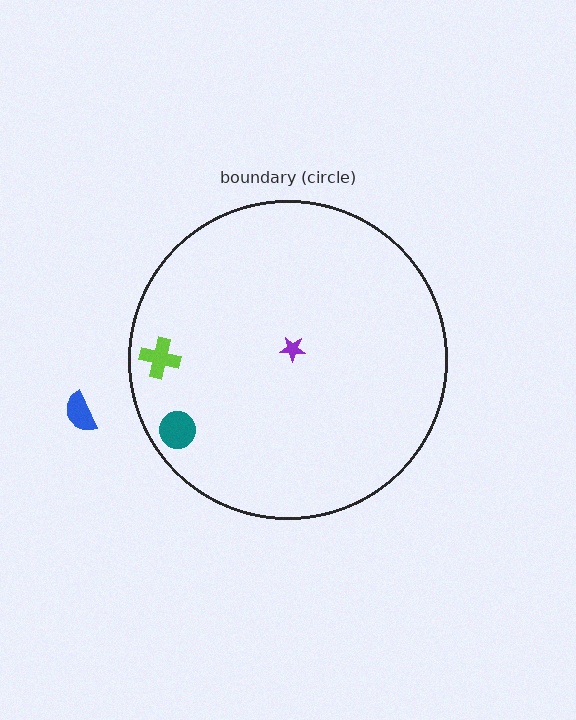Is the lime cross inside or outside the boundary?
Inside.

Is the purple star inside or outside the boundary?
Inside.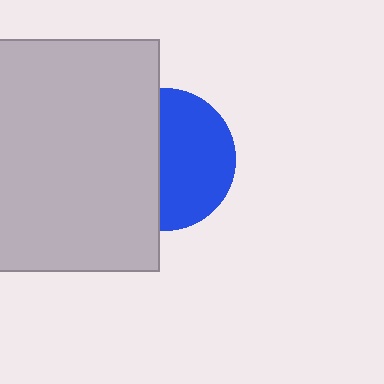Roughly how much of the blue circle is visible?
About half of it is visible (roughly 54%).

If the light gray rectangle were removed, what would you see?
You would see the complete blue circle.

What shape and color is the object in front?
The object in front is a light gray rectangle.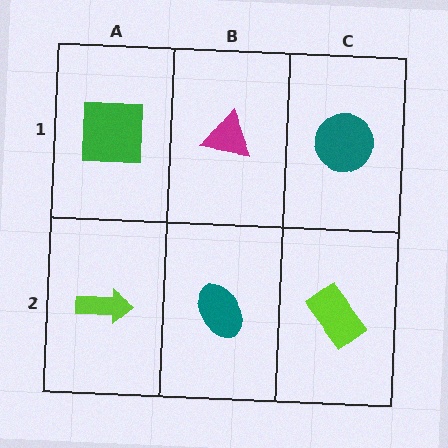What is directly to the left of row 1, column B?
A green square.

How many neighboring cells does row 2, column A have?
2.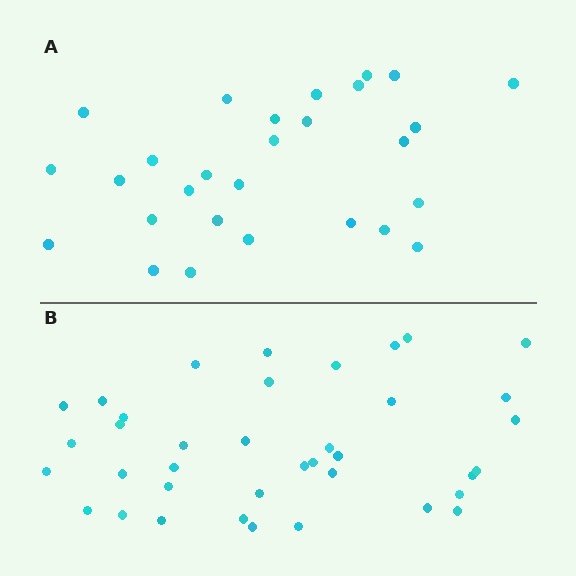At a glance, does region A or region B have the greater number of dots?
Region B (the bottom region) has more dots.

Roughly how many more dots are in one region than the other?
Region B has roughly 10 or so more dots than region A.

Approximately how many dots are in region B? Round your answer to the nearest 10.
About 40 dots. (The exact count is 38, which rounds to 40.)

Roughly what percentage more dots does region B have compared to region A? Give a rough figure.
About 35% more.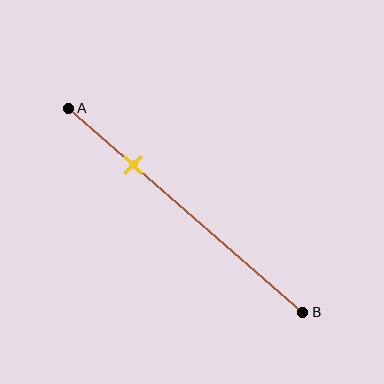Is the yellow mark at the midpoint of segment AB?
No, the mark is at about 30% from A, not at the 50% midpoint.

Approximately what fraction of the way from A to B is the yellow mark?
The yellow mark is approximately 30% of the way from A to B.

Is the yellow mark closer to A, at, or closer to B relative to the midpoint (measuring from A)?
The yellow mark is closer to point A than the midpoint of segment AB.